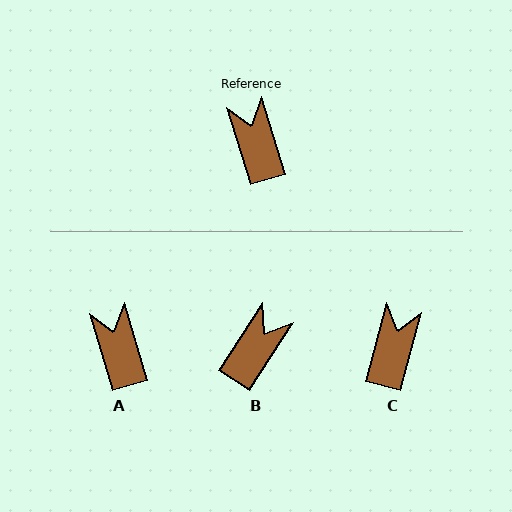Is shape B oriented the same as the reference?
No, it is off by about 50 degrees.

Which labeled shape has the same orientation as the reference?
A.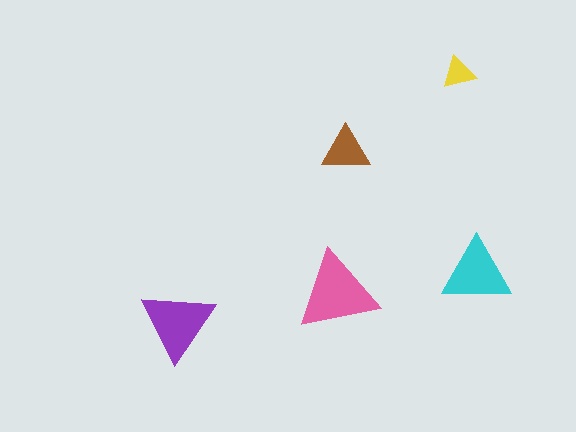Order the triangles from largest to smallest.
the pink one, the purple one, the cyan one, the brown one, the yellow one.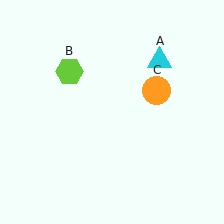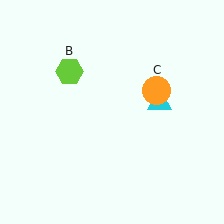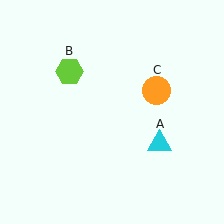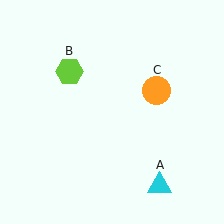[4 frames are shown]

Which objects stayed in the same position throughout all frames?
Lime hexagon (object B) and orange circle (object C) remained stationary.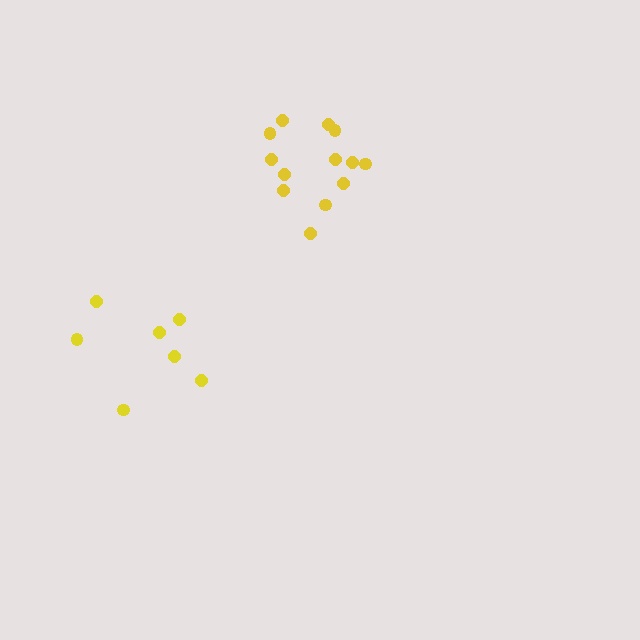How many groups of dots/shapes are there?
There are 2 groups.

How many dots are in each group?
Group 1: 13 dots, Group 2: 7 dots (20 total).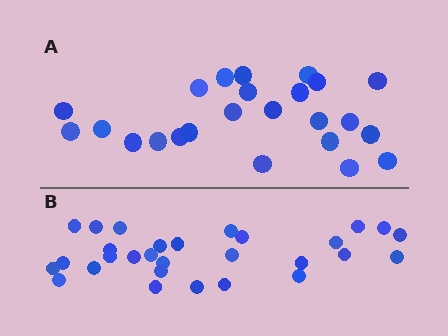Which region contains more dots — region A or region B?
Region B (the bottom region) has more dots.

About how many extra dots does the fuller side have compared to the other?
Region B has about 5 more dots than region A.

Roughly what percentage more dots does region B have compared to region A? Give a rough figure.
About 20% more.